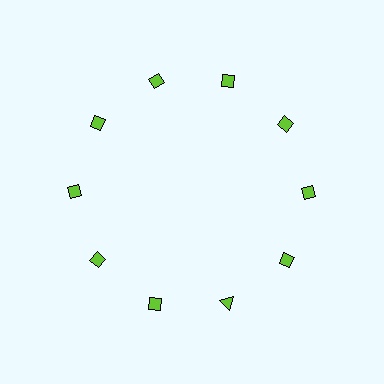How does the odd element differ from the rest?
It has a different shape: triangle instead of diamond.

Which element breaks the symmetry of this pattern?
The lime triangle at roughly the 5 o'clock position breaks the symmetry. All other shapes are lime diamonds.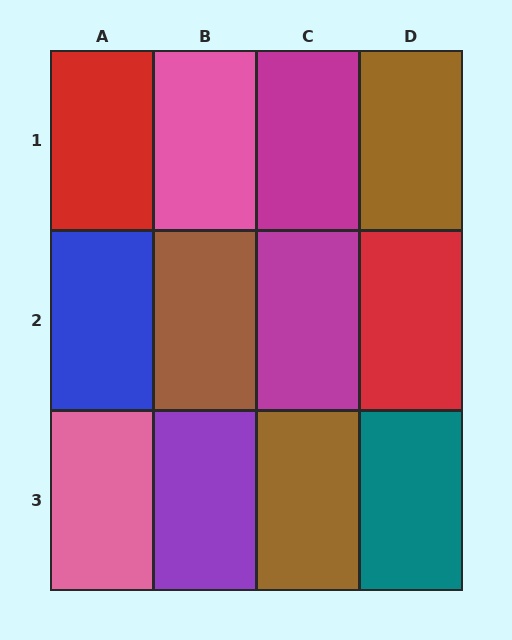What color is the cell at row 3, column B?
Purple.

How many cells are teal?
1 cell is teal.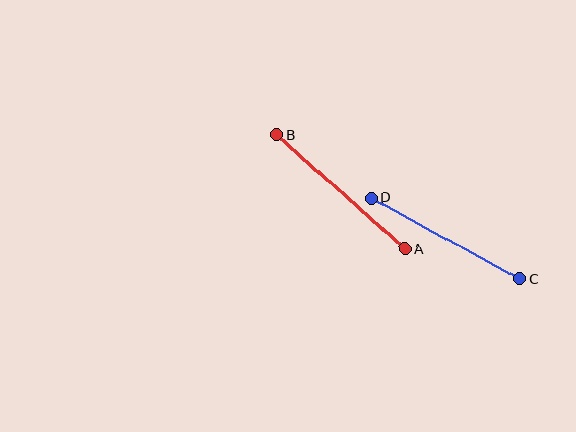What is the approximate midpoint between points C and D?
The midpoint is at approximately (445, 239) pixels.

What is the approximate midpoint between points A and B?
The midpoint is at approximately (341, 192) pixels.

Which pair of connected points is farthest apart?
Points A and B are farthest apart.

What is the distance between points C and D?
The distance is approximately 169 pixels.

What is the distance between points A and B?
The distance is approximately 172 pixels.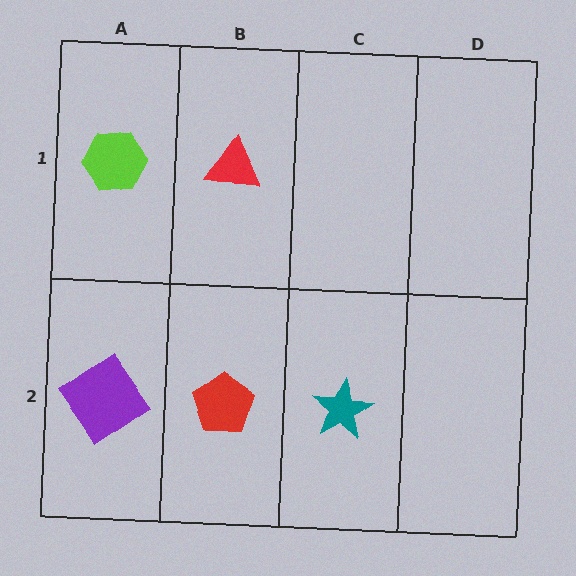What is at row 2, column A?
A purple diamond.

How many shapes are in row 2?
3 shapes.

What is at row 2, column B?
A red pentagon.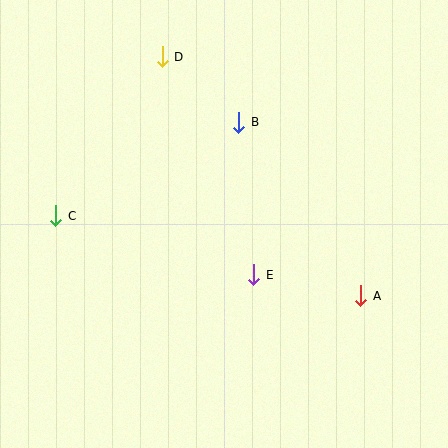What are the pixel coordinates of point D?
Point D is at (162, 57).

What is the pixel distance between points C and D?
The distance between C and D is 191 pixels.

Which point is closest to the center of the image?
Point E at (254, 275) is closest to the center.